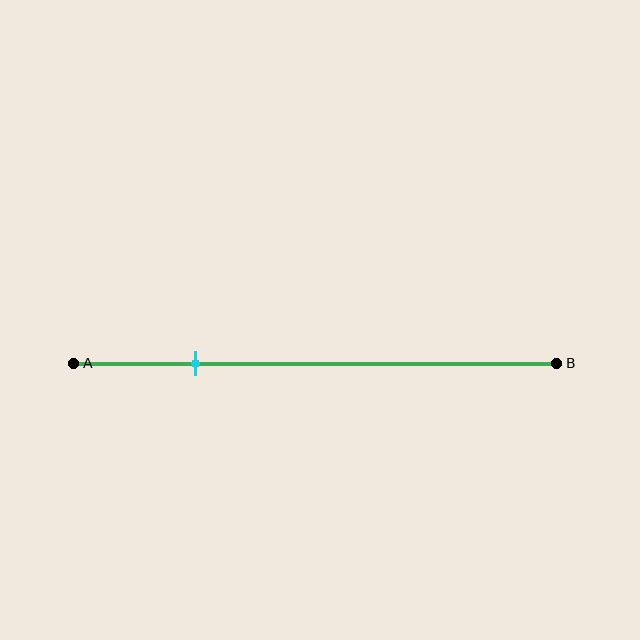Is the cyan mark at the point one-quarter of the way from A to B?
Yes, the mark is approximately at the one-quarter point.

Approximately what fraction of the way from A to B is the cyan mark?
The cyan mark is approximately 25% of the way from A to B.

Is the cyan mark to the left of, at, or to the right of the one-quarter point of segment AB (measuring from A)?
The cyan mark is approximately at the one-quarter point of segment AB.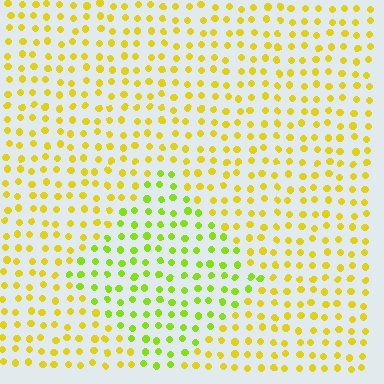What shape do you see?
I see a diamond.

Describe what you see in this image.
The image is filled with small yellow elements in a uniform arrangement. A diamond-shaped region is visible where the elements are tinted to a slightly different hue, forming a subtle color boundary.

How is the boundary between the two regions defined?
The boundary is defined purely by a slight shift in hue (about 33 degrees). Spacing, size, and orientation are identical on both sides.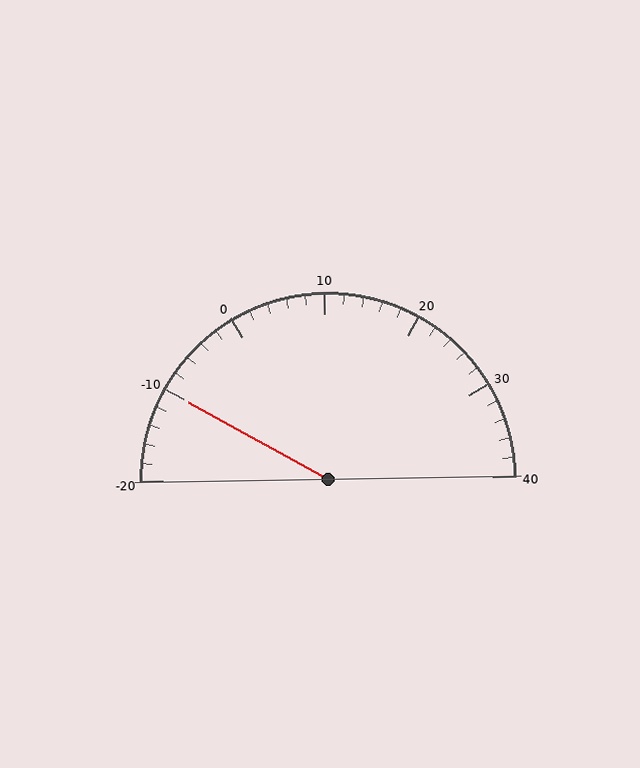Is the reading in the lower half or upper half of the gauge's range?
The reading is in the lower half of the range (-20 to 40).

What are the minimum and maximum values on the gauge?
The gauge ranges from -20 to 40.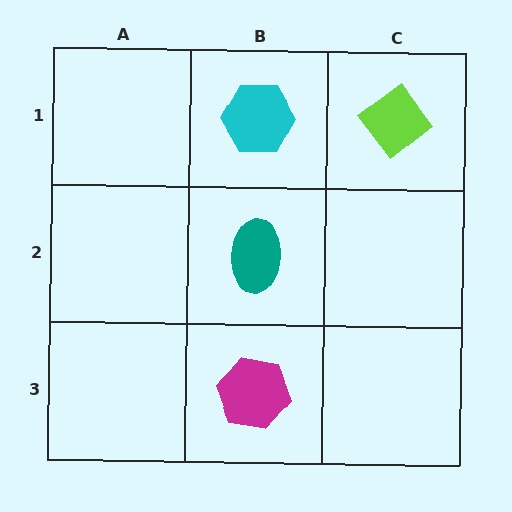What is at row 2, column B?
A teal ellipse.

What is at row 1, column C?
A lime diamond.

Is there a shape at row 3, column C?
No, that cell is empty.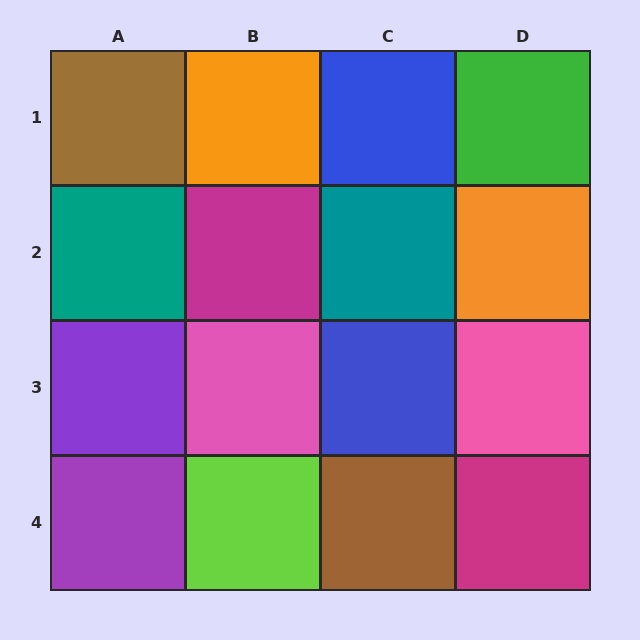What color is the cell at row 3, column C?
Blue.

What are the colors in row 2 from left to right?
Teal, magenta, teal, orange.